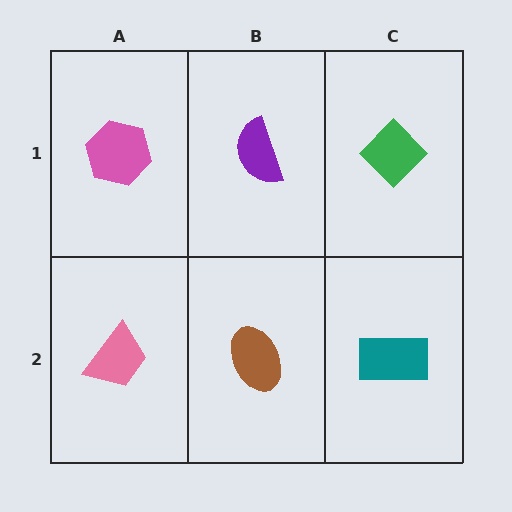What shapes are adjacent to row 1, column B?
A brown ellipse (row 2, column B), a pink hexagon (row 1, column A), a green diamond (row 1, column C).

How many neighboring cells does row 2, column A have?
2.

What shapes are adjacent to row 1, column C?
A teal rectangle (row 2, column C), a purple semicircle (row 1, column B).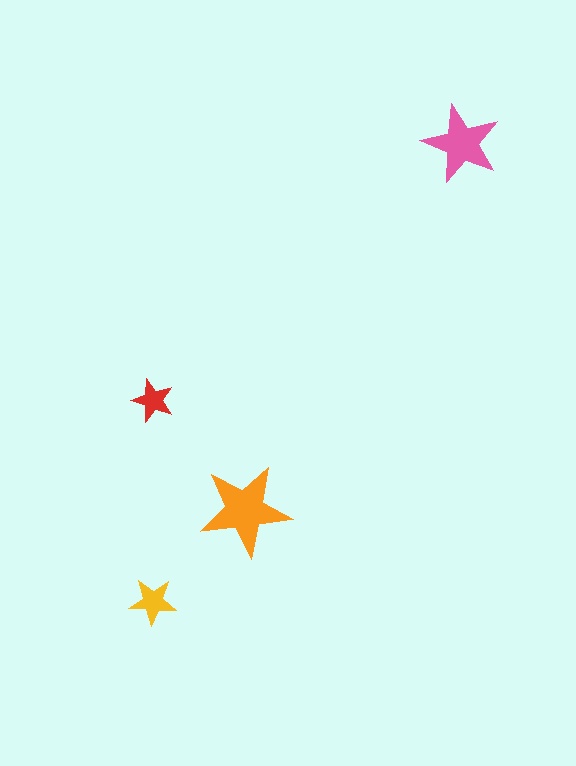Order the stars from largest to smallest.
the orange one, the pink one, the yellow one, the red one.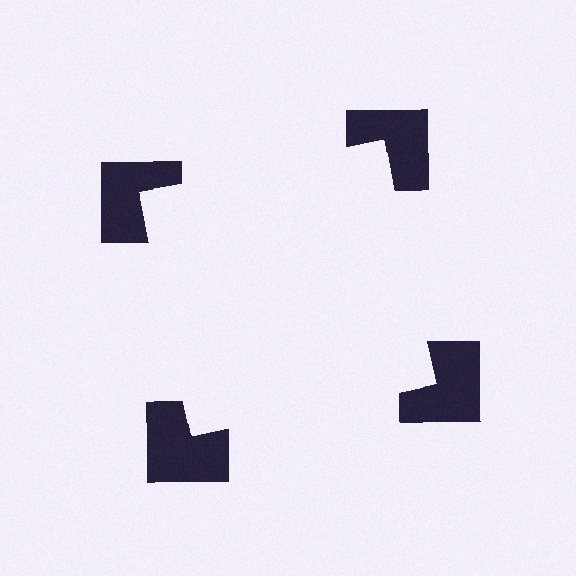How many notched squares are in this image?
There are 4 — one at each vertex of the illusory square.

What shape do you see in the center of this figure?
An illusory square — its edges are inferred from the aligned wedge cuts in the notched squares, not physically drawn.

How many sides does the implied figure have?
4 sides.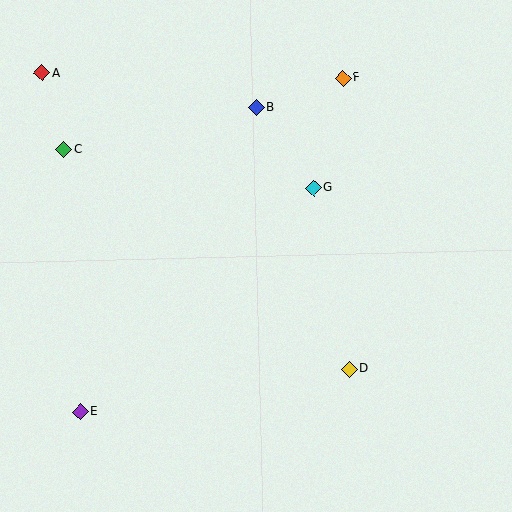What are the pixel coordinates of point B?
Point B is at (256, 107).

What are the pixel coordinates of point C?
Point C is at (64, 149).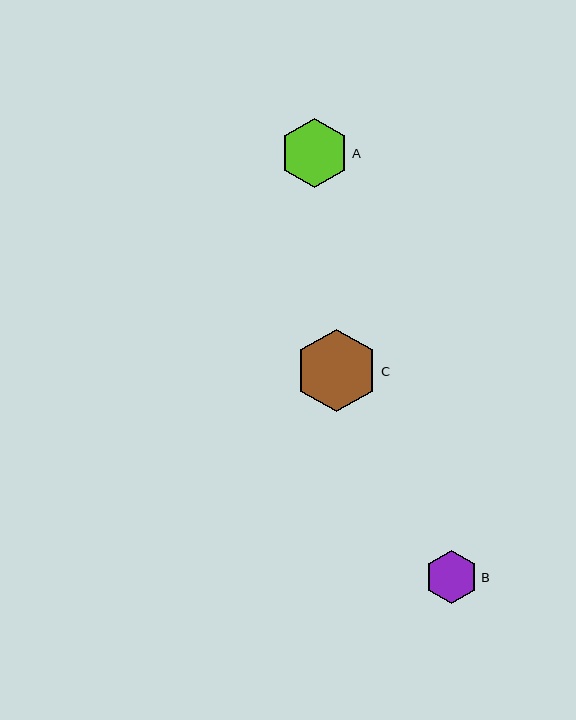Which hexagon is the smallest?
Hexagon B is the smallest with a size of approximately 53 pixels.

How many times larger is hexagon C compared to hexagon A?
Hexagon C is approximately 1.2 times the size of hexagon A.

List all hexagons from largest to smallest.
From largest to smallest: C, A, B.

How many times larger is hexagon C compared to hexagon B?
Hexagon C is approximately 1.6 times the size of hexagon B.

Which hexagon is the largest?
Hexagon C is the largest with a size of approximately 83 pixels.